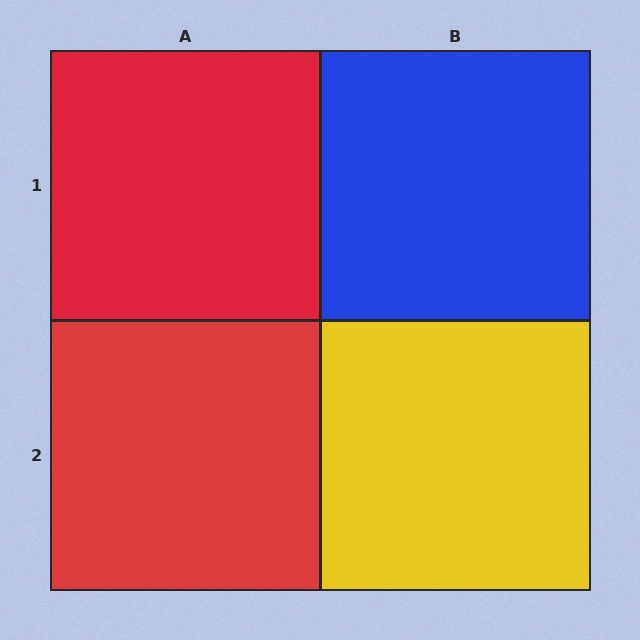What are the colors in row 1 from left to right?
Red, blue.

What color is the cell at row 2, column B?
Yellow.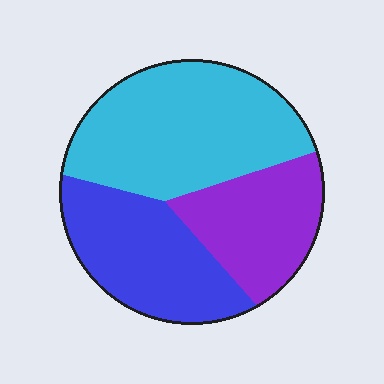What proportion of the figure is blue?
Blue takes up about one third (1/3) of the figure.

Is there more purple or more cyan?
Cyan.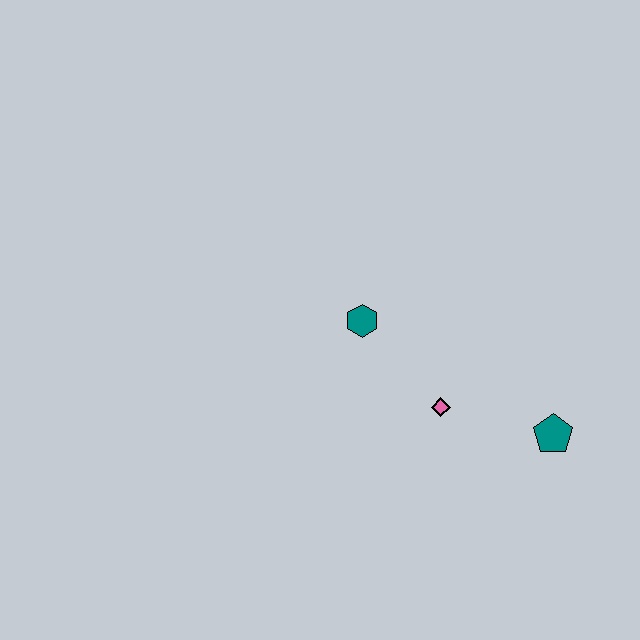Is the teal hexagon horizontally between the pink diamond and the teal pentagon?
No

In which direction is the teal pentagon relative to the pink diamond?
The teal pentagon is to the right of the pink diamond.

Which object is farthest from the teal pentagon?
The teal hexagon is farthest from the teal pentagon.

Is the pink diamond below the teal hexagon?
Yes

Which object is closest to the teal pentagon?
The pink diamond is closest to the teal pentagon.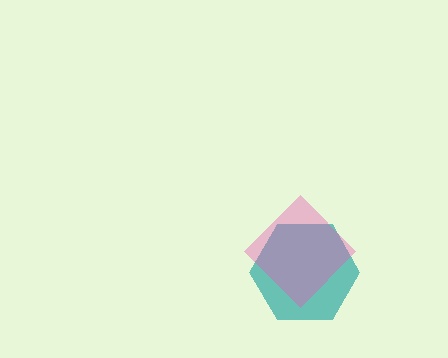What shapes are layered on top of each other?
The layered shapes are: a teal hexagon, a pink diamond.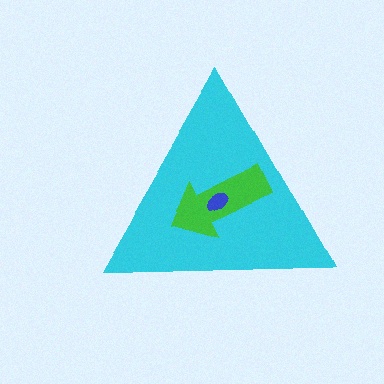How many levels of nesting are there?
3.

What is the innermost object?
The blue ellipse.